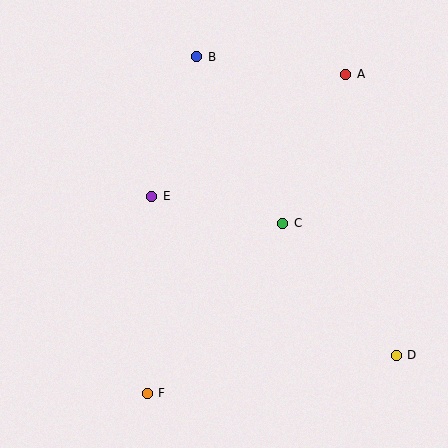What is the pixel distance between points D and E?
The distance between D and E is 292 pixels.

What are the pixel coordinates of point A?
Point A is at (346, 74).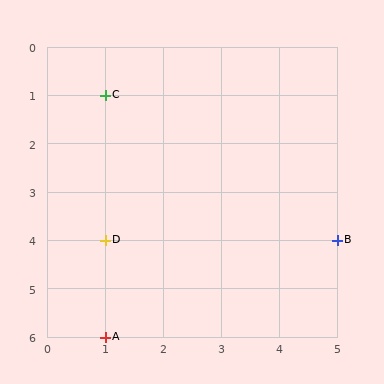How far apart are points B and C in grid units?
Points B and C are 4 columns and 3 rows apart (about 5.0 grid units diagonally).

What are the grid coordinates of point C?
Point C is at grid coordinates (1, 1).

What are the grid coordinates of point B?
Point B is at grid coordinates (5, 4).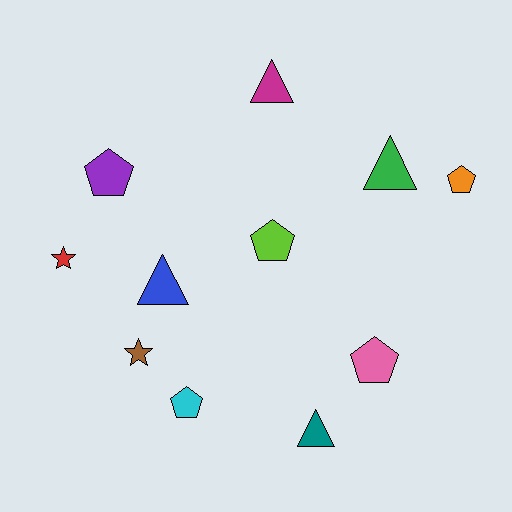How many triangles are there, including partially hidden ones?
There are 4 triangles.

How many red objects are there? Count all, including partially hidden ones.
There is 1 red object.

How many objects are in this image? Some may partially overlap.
There are 11 objects.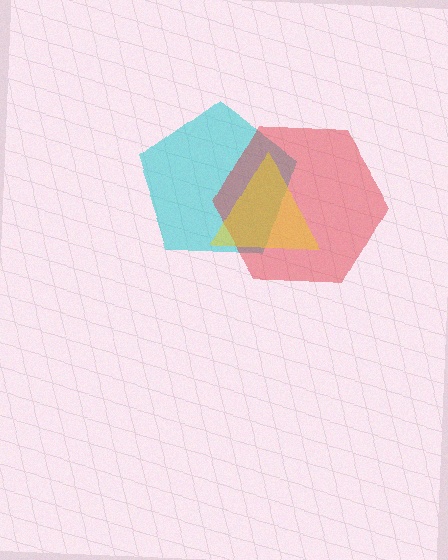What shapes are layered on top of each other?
The layered shapes are: a cyan pentagon, a red hexagon, a yellow triangle.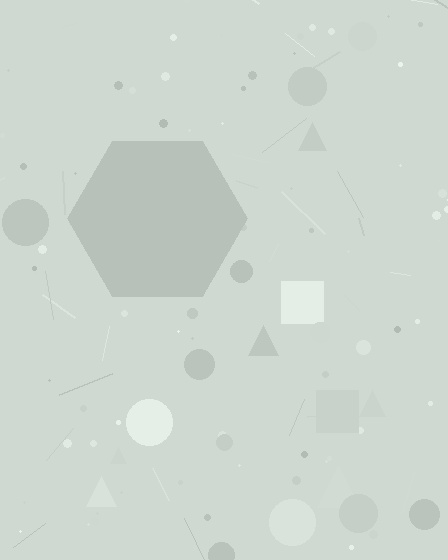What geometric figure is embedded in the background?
A hexagon is embedded in the background.